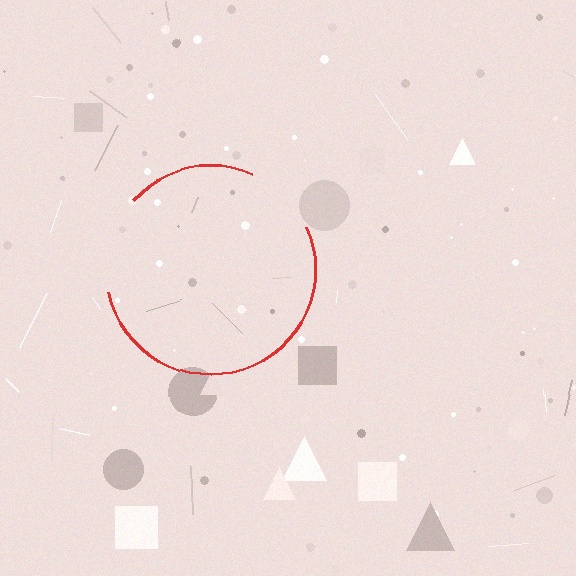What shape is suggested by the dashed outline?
The dashed outline suggests a circle.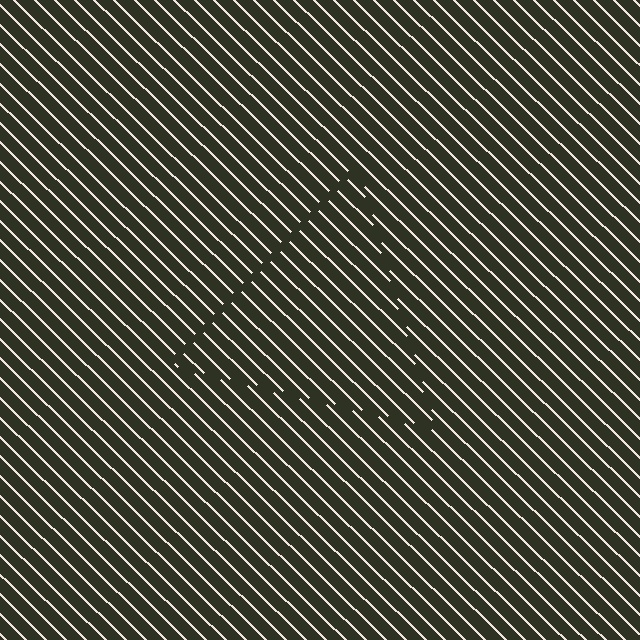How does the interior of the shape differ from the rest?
The interior of the shape contains the same grating, shifted by half a period — the contour is defined by the phase discontinuity where line-ends from the inner and outer gratings abut.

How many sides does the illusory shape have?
3 sides — the line-ends trace a triangle.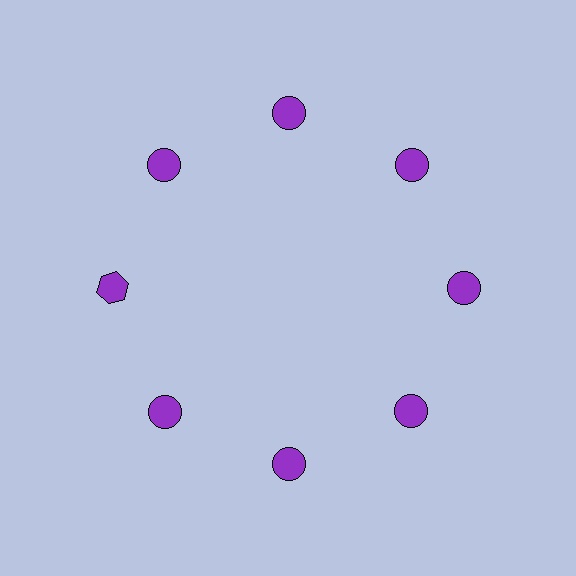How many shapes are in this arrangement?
There are 8 shapes arranged in a ring pattern.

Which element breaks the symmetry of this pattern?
The purple hexagon at roughly the 9 o'clock position breaks the symmetry. All other shapes are purple circles.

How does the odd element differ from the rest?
It has a different shape: hexagon instead of circle.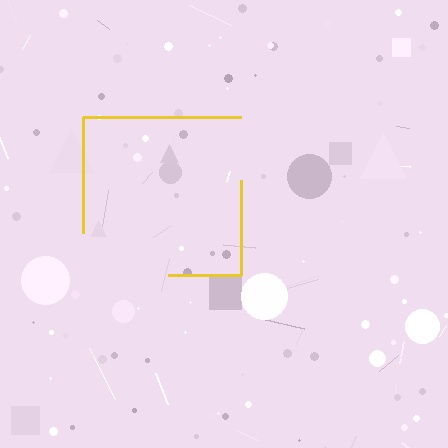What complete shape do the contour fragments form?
The contour fragments form a square.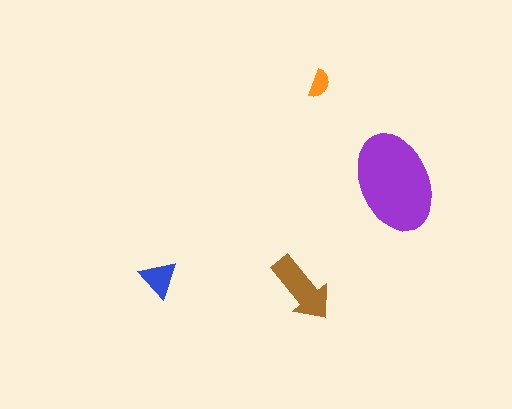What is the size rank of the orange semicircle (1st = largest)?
4th.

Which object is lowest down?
The brown arrow is bottommost.